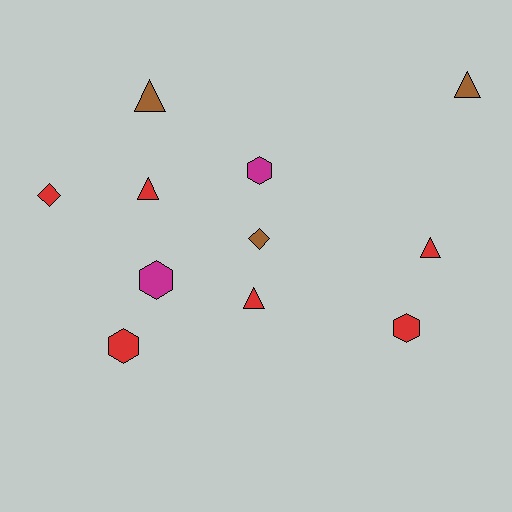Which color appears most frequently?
Red, with 6 objects.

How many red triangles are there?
There are 3 red triangles.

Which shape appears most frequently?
Triangle, with 5 objects.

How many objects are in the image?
There are 11 objects.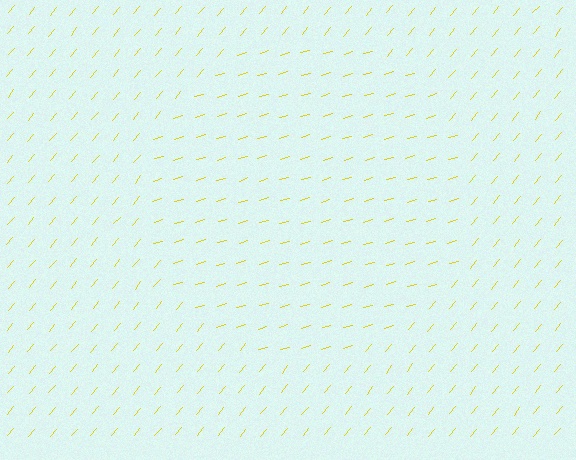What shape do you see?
I see a circle.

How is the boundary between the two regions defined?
The boundary is defined purely by a change in line orientation (approximately 34 degrees difference). All lines are the same color and thickness.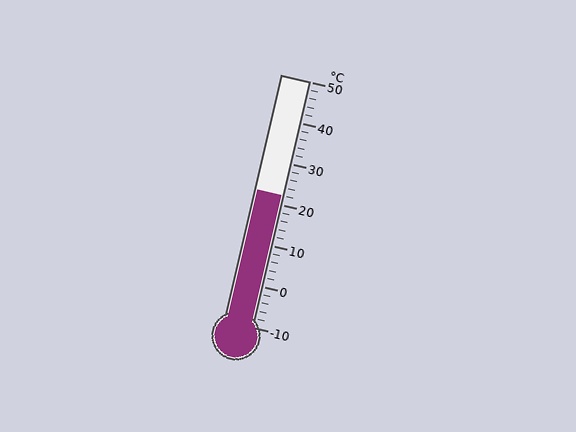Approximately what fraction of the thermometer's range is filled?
The thermometer is filled to approximately 55% of its range.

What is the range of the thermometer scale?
The thermometer scale ranges from -10°C to 50°C.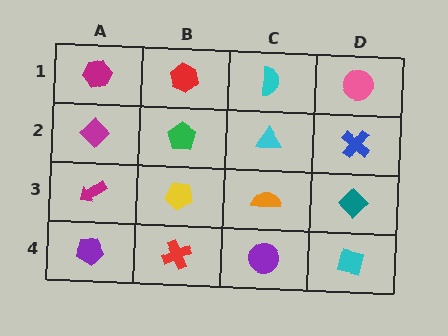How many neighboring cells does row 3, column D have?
3.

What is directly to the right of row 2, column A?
A green pentagon.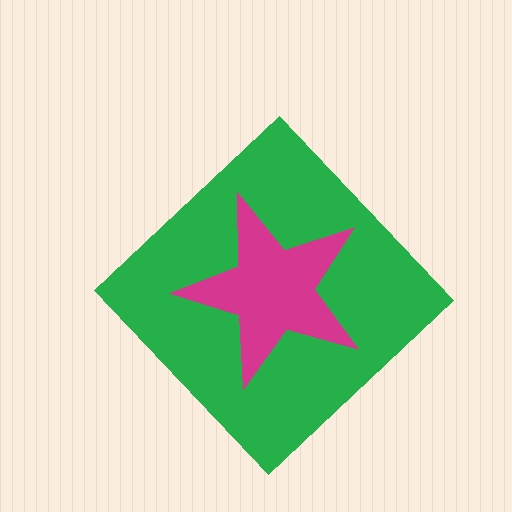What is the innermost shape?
The magenta star.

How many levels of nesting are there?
2.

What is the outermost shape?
The green diamond.